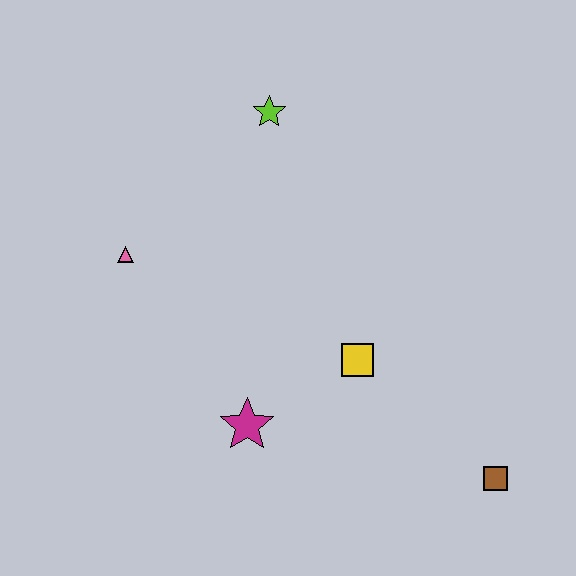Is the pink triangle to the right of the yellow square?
No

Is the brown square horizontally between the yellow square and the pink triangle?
No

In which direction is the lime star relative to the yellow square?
The lime star is above the yellow square.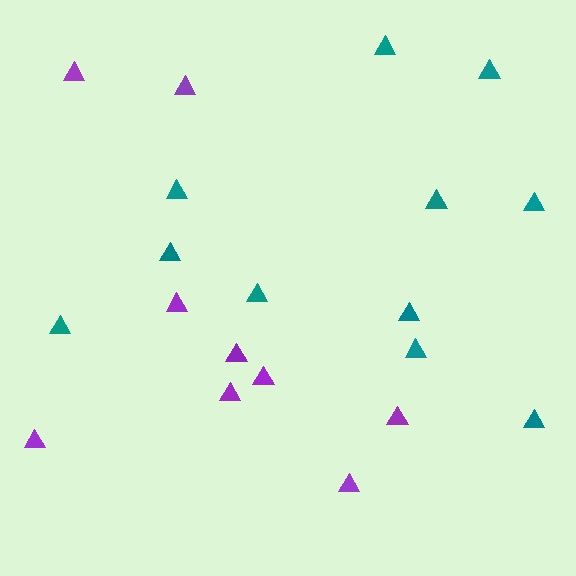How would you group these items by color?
There are 2 groups: one group of purple triangles (9) and one group of teal triangles (11).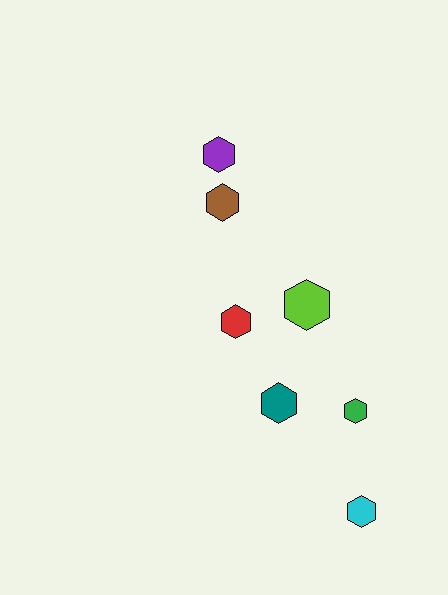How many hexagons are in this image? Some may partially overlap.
There are 7 hexagons.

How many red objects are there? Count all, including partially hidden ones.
There is 1 red object.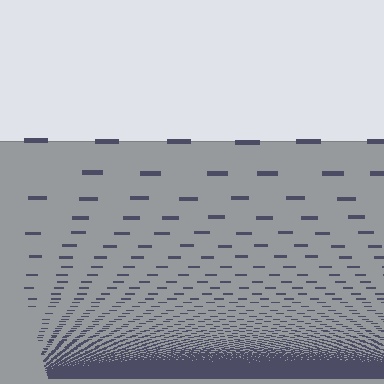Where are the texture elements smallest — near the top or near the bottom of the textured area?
Near the bottom.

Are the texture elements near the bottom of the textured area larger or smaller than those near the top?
Smaller. The gradient is inverted — elements near the bottom are smaller and denser.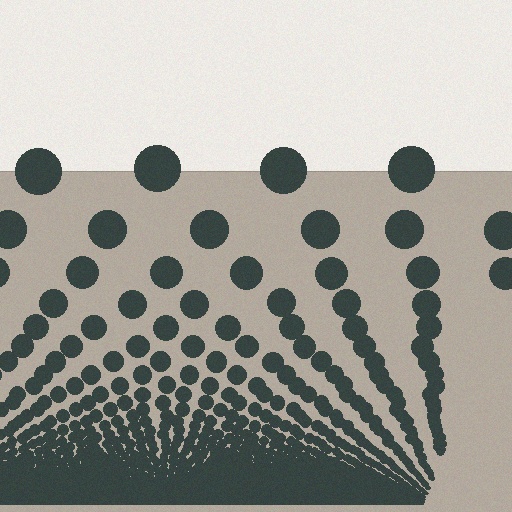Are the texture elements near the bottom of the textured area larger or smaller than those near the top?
Smaller. The gradient is inverted — elements near the bottom are smaller and denser.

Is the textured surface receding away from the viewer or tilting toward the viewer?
The surface appears to tilt toward the viewer. Texture elements get larger and sparser toward the top.